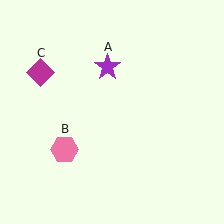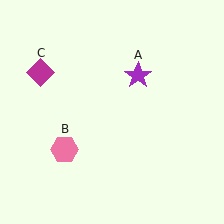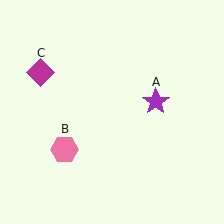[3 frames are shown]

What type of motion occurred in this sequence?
The purple star (object A) rotated clockwise around the center of the scene.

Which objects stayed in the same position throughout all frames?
Pink hexagon (object B) and magenta diamond (object C) remained stationary.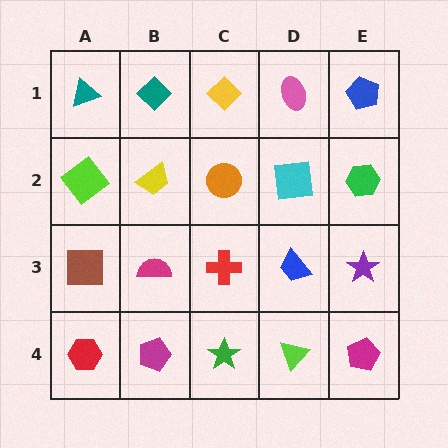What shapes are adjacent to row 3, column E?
A green hexagon (row 2, column E), a magenta pentagon (row 4, column E), a blue trapezoid (row 3, column D).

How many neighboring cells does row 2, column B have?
4.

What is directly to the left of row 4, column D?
A green star.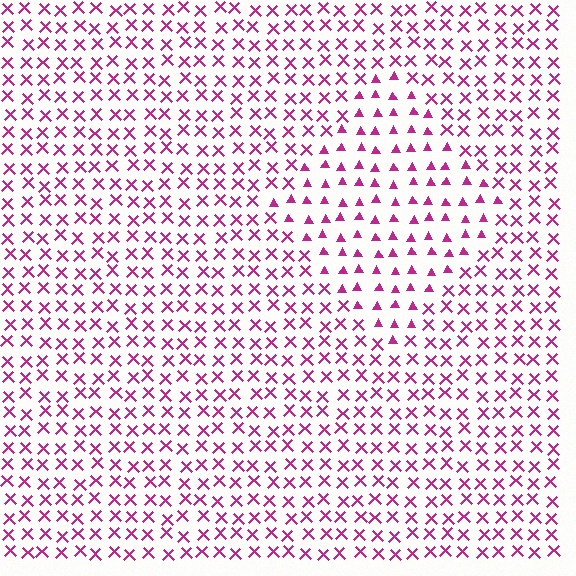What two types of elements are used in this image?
The image uses triangles inside the diamond region and X marks outside it.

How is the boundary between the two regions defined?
The boundary is defined by a change in element shape: triangles inside vs. X marks outside. All elements share the same color and spacing.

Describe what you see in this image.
The image is filled with small magenta elements arranged in a uniform grid. A diamond-shaped region contains triangles, while the surrounding area contains X marks. The boundary is defined purely by the change in element shape.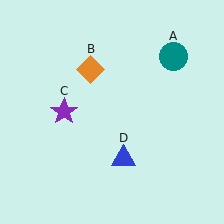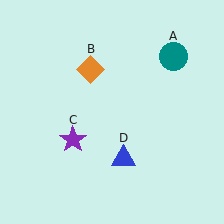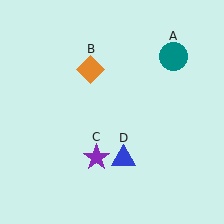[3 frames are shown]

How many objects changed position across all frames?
1 object changed position: purple star (object C).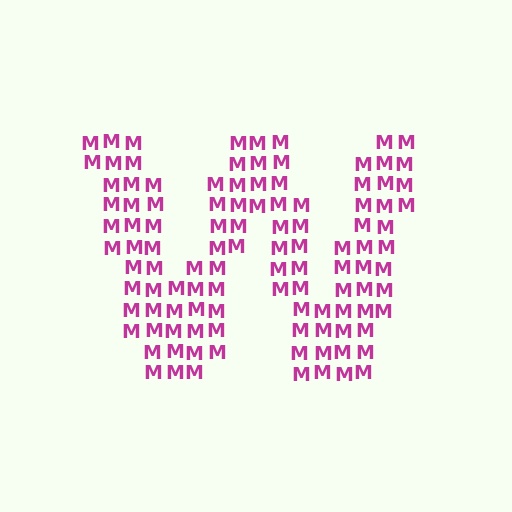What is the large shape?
The large shape is the letter W.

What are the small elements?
The small elements are letter M's.